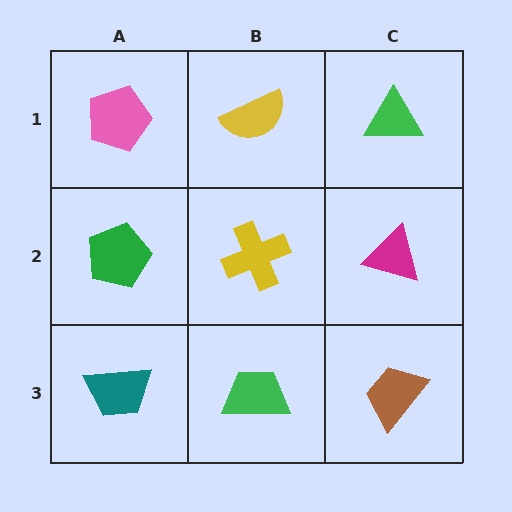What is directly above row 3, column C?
A magenta triangle.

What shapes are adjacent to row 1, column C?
A magenta triangle (row 2, column C), a yellow semicircle (row 1, column B).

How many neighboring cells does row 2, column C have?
3.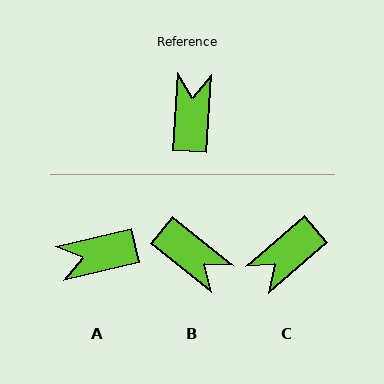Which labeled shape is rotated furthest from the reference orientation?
C, about 134 degrees away.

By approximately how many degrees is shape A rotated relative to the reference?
Approximately 107 degrees counter-clockwise.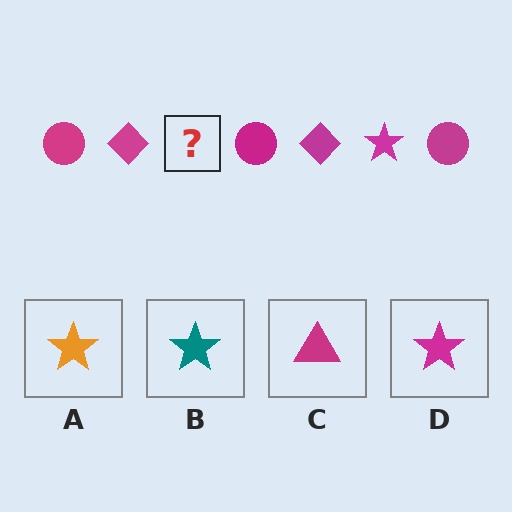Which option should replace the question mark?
Option D.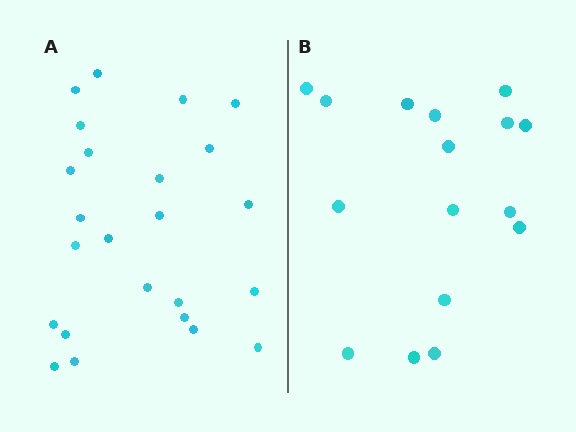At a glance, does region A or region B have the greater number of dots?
Region A (the left region) has more dots.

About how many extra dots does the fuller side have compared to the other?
Region A has roughly 8 or so more dots than region B.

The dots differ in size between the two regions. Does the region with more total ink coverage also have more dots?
No. Region B has more total ink coverage because its dots are larger, but region A actually contains more individual dots. Total area can be misleading — the number of items is what matters here.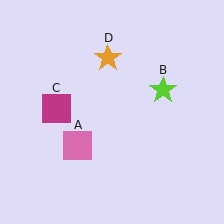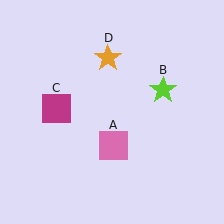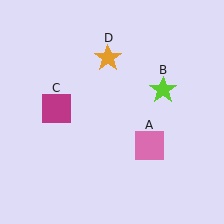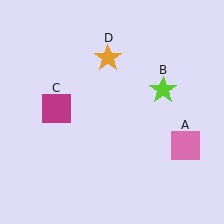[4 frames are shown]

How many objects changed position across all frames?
1 object changed position: pink square (object A).